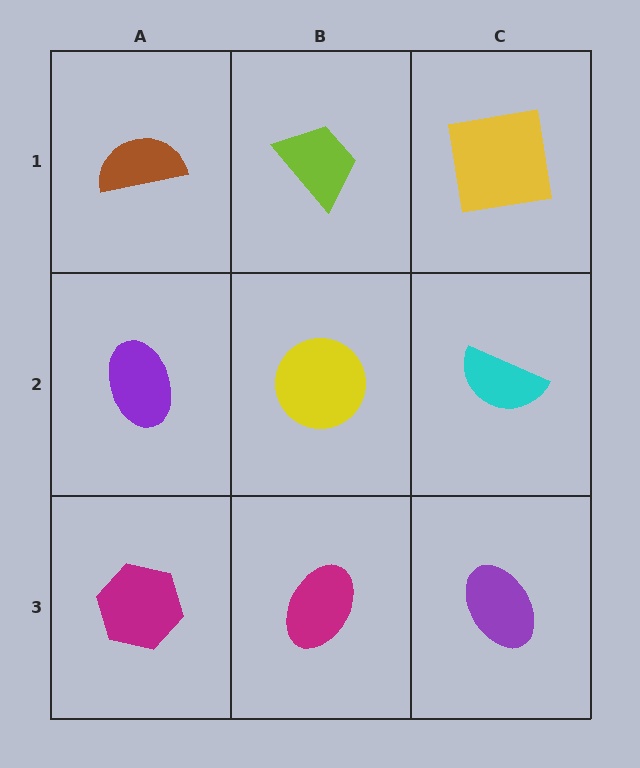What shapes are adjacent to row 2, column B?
A lime trapezoid (row 1, column B), a magenta ellipse (row 3, column B), a purple ellipse (row 2, column A), a cyan semicircle (row 2, column C).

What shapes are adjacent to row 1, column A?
A purple ellipse (row 2, column A), a lime trapezoid (row 1, column B).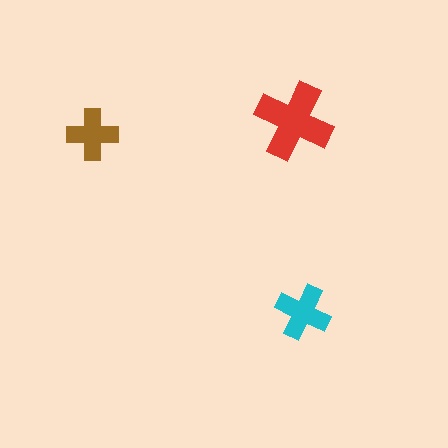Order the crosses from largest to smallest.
the red one, the cyan one, the brown one.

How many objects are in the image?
There are 3 objects in the image.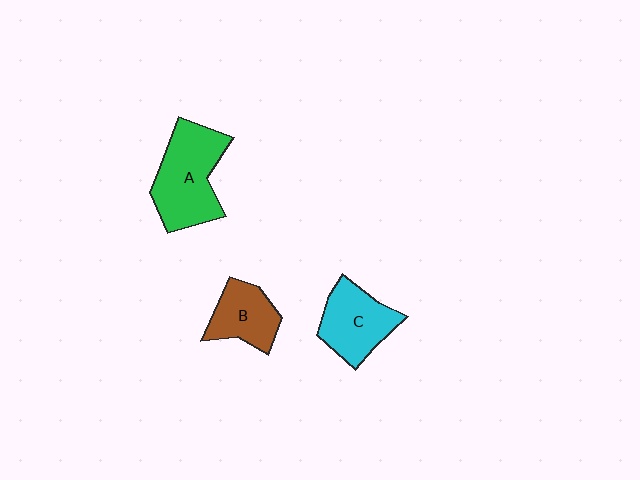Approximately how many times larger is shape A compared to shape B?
Approximately 1.7 times.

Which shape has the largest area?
Shape A (green).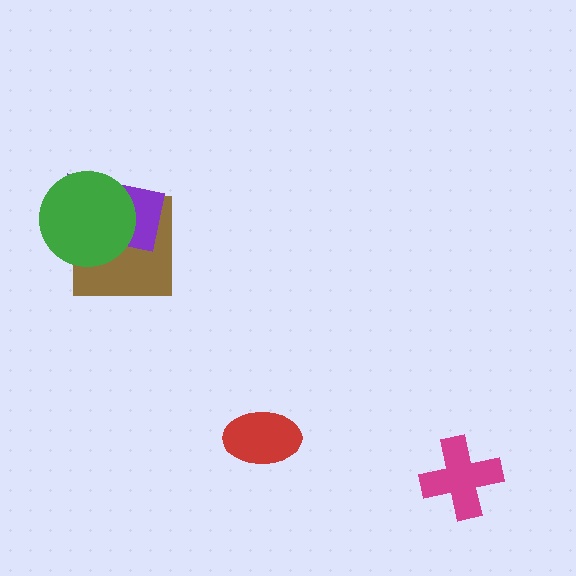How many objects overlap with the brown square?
2 objects overlap with the brown square.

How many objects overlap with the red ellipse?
0 objects overlap with the red ellipse.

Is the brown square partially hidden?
Yes, it is partially covered by another shape.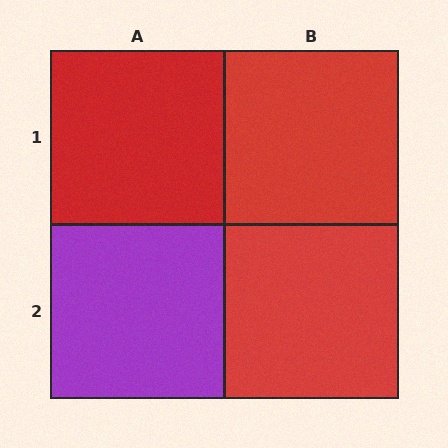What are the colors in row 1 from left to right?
Red, red.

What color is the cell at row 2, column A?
Purple.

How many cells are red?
3 cells are red.